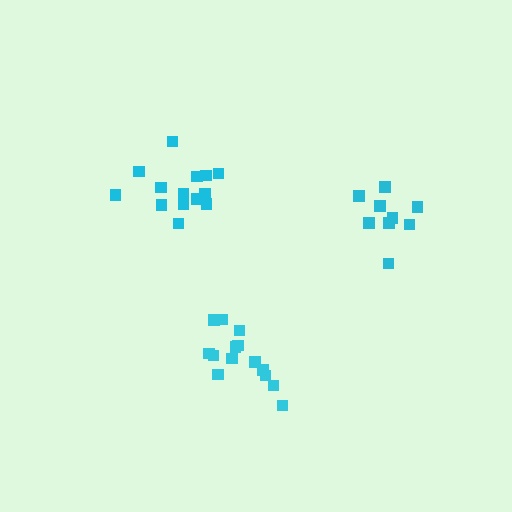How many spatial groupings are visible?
There are 3 spatial groupings.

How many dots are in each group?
Group 1: 9 dots, Group 2: 14 dots, Group 3: 14 dots (37 total).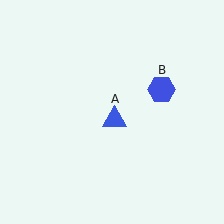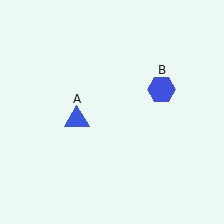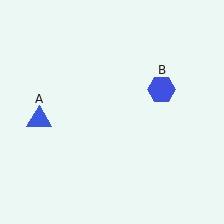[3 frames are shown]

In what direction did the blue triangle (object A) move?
The blue triangle (object A) moved left.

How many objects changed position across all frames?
1 object changed position: blue triangle (object A).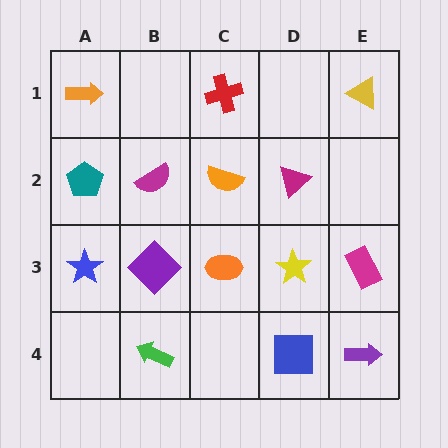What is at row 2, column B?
A magenta semicircle.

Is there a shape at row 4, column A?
No, that cell is empty.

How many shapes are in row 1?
3 shapes.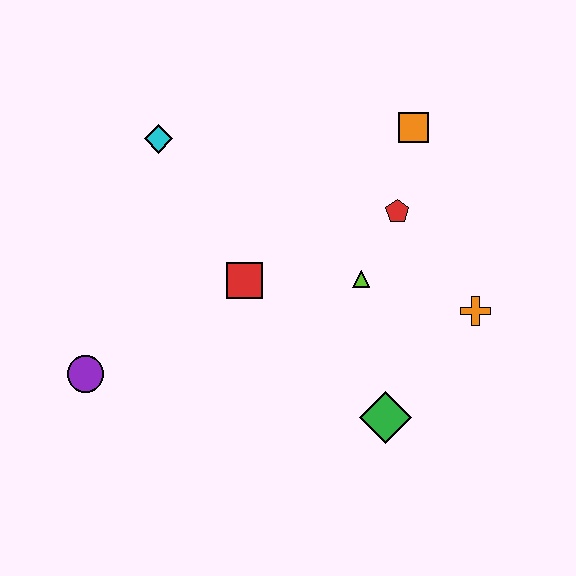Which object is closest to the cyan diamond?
The red square is closest to the cyan diamond.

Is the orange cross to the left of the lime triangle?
No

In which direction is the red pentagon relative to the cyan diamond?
The red pentagon is to the right of the cyan diamond.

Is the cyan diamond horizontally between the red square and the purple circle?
Yes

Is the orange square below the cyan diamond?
No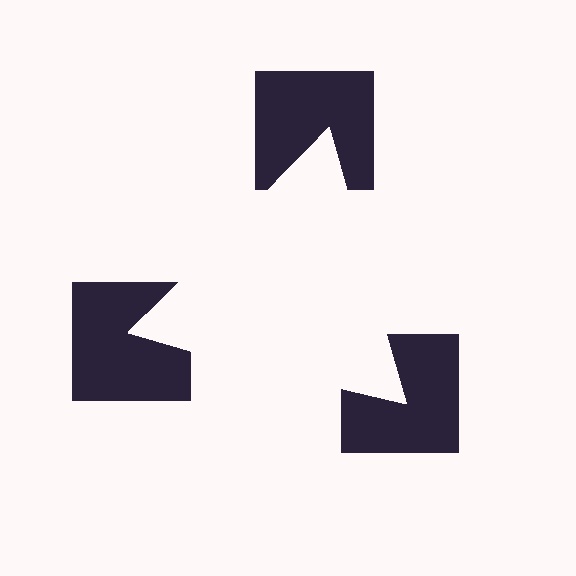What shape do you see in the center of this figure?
An illusory triangle — its edges are inferred from the aligned wedge cuts in the notched squares, not physically drawn.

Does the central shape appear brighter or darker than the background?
It typically appears slightly brighter than the background, even though no actual brightness change is drawn.